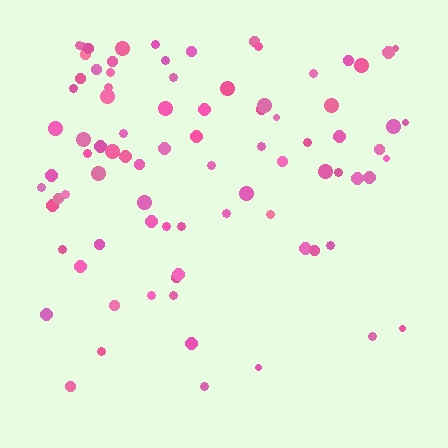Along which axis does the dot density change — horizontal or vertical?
Vertical.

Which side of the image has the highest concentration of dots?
The top.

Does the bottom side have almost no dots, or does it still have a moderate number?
Still a moderate number, just noticeably fewer than the top.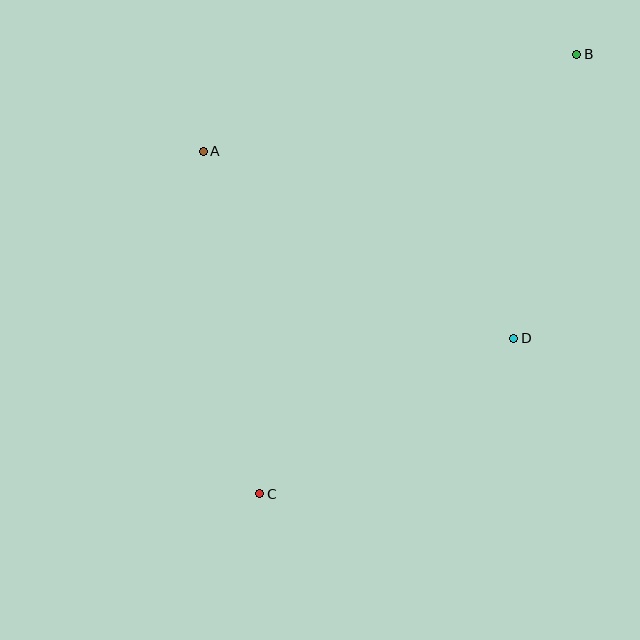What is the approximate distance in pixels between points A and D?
The distance between A and D is approximately 363 pixels.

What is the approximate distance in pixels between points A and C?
The distance between A and C is approximately 347 pixels.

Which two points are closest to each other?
Points B and D are closest to each other.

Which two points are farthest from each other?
Points B and C are farthest from each other.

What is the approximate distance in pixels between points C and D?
The distance between C and D is approximately 298 pixels.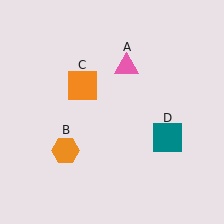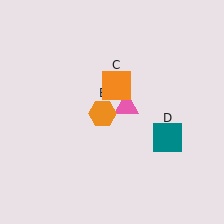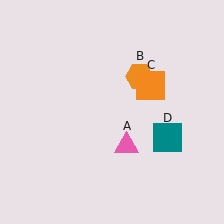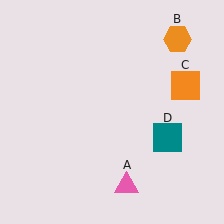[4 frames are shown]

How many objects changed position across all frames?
3 objects changed position: pink triangle (object A), orange hexagon (object B), orange square (object C).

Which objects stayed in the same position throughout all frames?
Teal square (object D) remained stationary.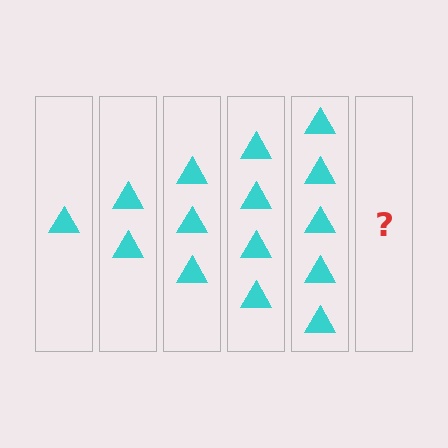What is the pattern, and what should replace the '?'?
The pattern is that each step adds one more triangle. The '?' should be 6 triangles.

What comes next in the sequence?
The next element should be 6 triangles.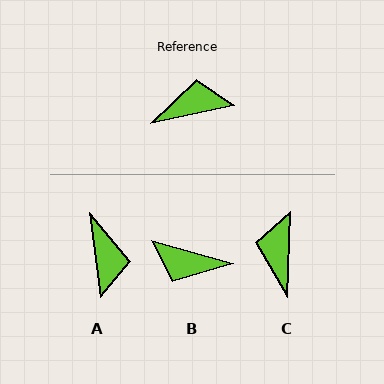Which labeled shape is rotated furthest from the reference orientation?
B, about 153 degrees away.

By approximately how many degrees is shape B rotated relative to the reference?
Approximately 153 degrees counter-clockwise.